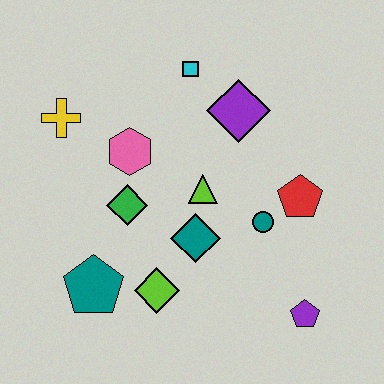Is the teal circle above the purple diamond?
No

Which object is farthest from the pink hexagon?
The purple pentagon is farthest from the pink hexagon.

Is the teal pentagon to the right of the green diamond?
No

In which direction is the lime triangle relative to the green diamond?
The lime triangle is to the right of the green diamond.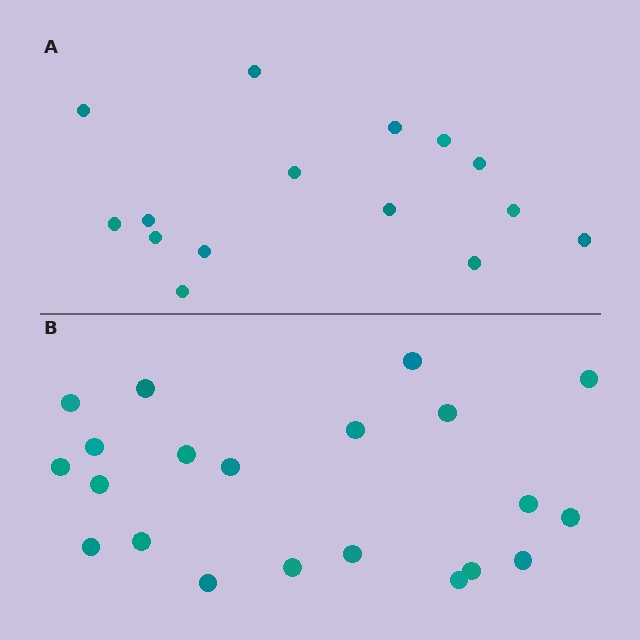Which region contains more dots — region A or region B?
Region B (the bottom region) has more dots.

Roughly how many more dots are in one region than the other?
Region B has about 6 more dots than region A.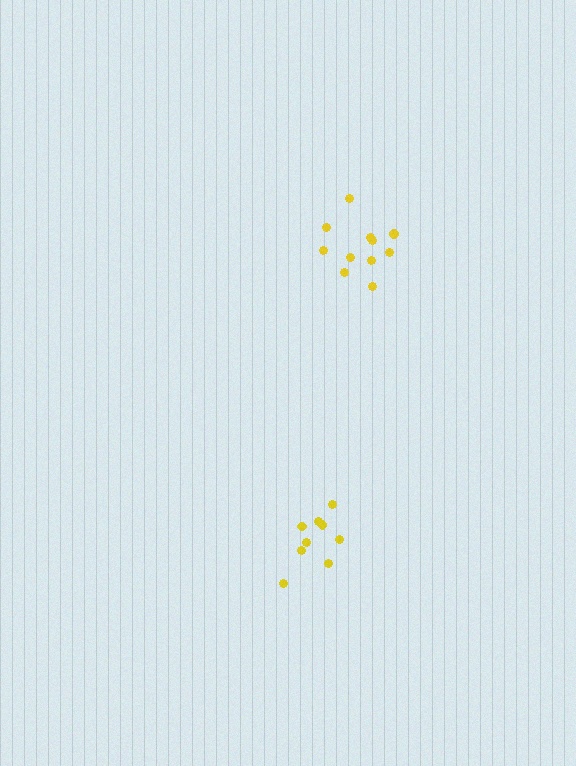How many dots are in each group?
Group 1: 9 dots, Group 2: 11 dots (20 total).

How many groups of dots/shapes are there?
There are 2 groups.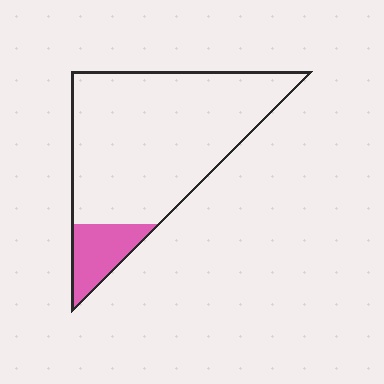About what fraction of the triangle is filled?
About one eighth (1/8).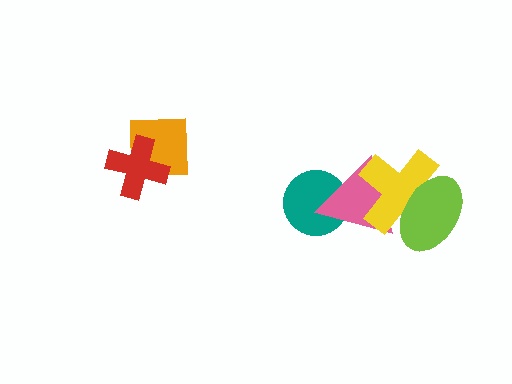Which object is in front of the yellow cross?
The lime ellipse is in front of the yellow cross.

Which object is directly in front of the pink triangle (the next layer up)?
The yellow cross is directly in front of the pink triangle.